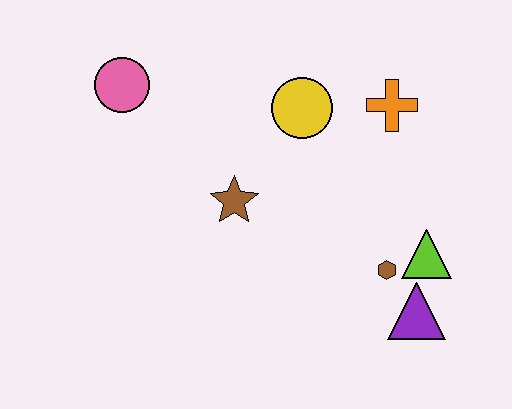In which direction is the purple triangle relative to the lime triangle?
The purple triangle is below the lime triangle.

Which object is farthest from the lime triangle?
The pink circle is farthest from the lime triangle.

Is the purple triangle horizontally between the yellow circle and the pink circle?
No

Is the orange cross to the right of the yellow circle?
Yes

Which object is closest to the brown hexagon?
The lime triangle is closest to the brown hexagon.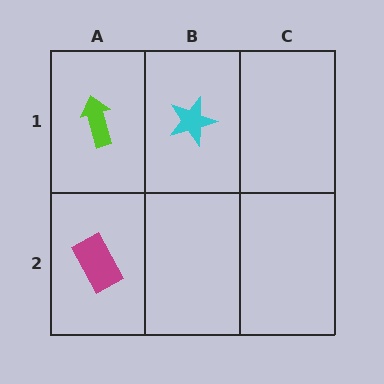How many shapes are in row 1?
2 shapes.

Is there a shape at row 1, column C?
No, that cell is empty.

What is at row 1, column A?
A lime arrow.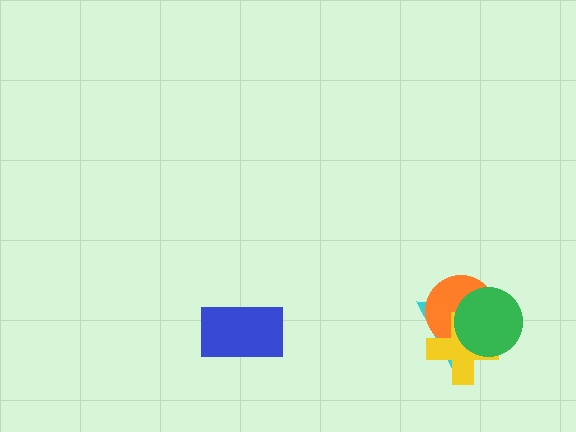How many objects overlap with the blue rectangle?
0 objects overlap with the blue rectangle.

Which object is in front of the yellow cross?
The green circle is in front of the yellow cross.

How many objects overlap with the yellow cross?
3 objects overlap with the yellow cross.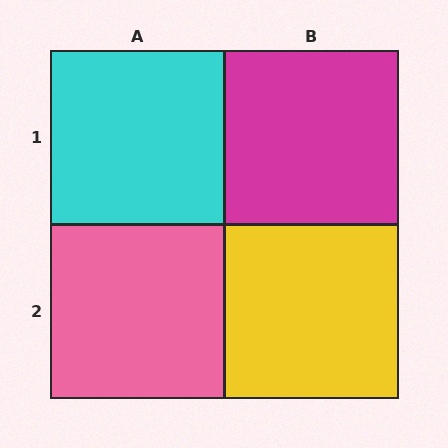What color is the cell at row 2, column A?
Pink.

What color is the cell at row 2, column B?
Yellow.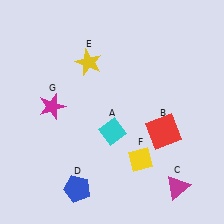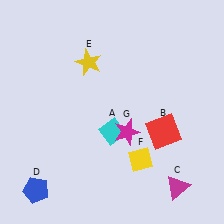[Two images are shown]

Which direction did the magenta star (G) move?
The magenta star (G) moved right.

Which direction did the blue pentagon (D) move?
The blue pentagon (D) moved left.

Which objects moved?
The objects that moved are: the blue pentagon (D), the magenta star (G).